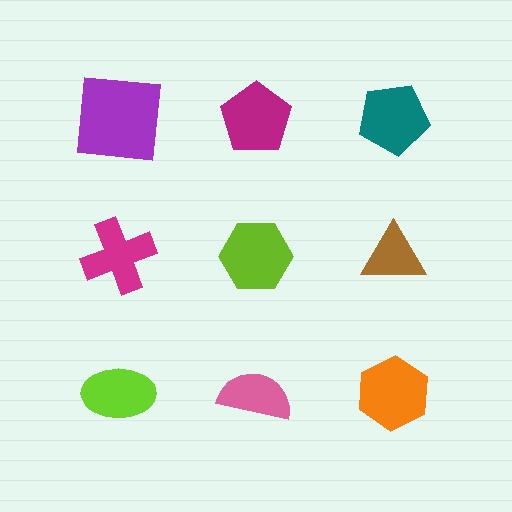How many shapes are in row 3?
3 shapes.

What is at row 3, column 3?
An orange hexagon.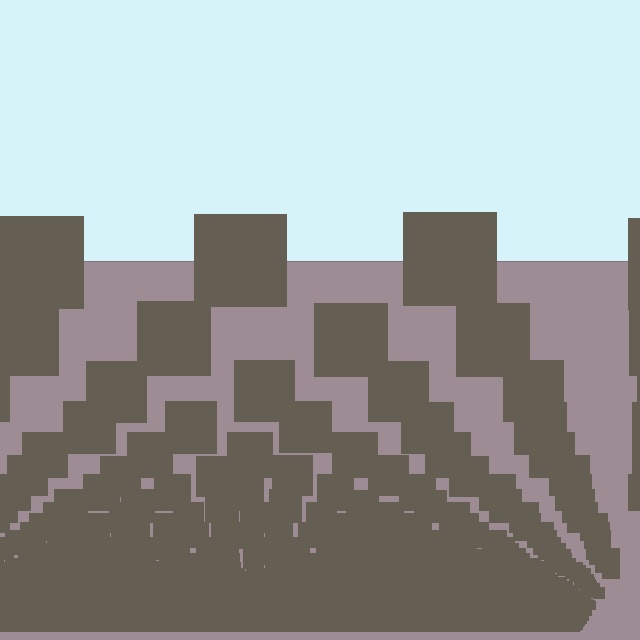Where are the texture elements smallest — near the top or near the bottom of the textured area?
Near the bottom.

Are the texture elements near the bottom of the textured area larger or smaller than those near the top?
Smaller. The gradient is inverted — elements near the bottom are smaller and denser.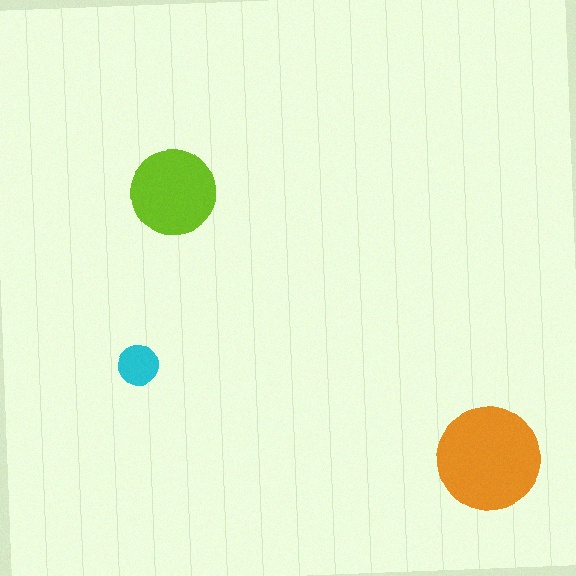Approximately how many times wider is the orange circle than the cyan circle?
About 2.5 times wider.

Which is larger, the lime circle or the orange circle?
The orange one.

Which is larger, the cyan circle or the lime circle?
The lime one.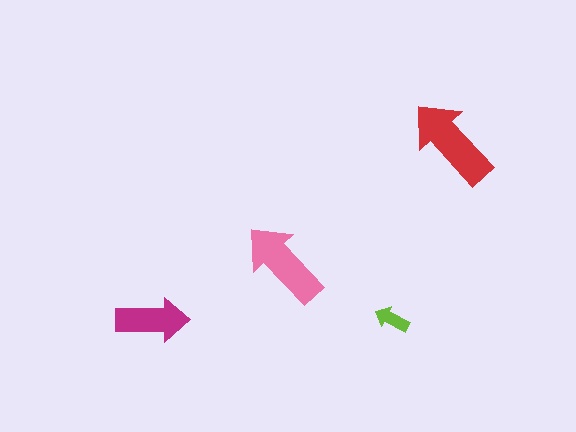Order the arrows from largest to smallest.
the red one, the pink one, the magenta one, the lime one.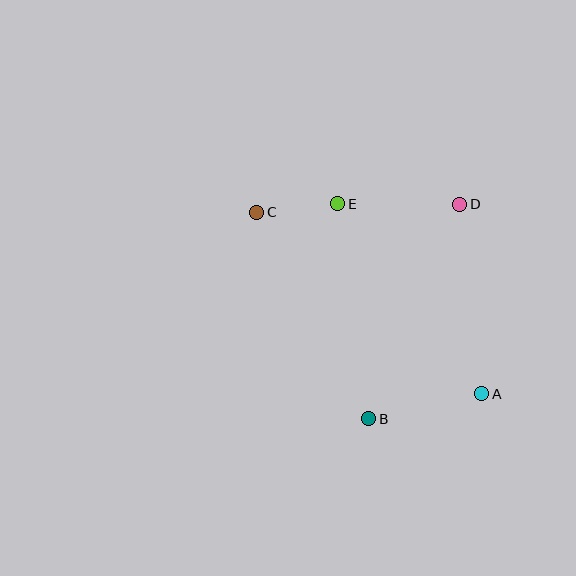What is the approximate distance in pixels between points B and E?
The distance between B and E is approximately 217 pixels.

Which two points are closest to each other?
Points C and E are closest to each other.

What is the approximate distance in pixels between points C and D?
The distance between C and D is approximately 203 pixels.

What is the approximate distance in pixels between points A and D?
The distance between A and D is approximately 191 pixels.